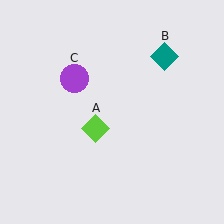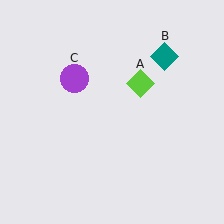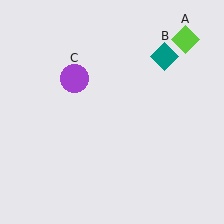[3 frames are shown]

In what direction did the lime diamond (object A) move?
The lime diamond (object A) moved up and to the right.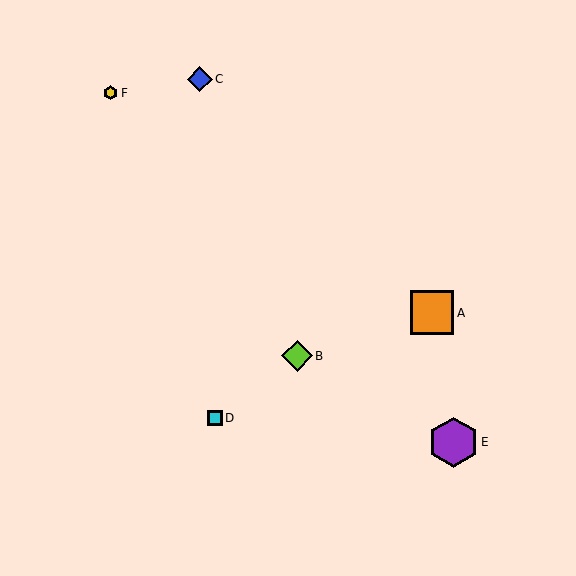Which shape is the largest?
The purple hexagon (labeled E) is the largest.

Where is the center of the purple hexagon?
The center of the purple hexagon is at (453, 442).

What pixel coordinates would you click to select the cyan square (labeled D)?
Click at (215, 418) to select the cyan square D.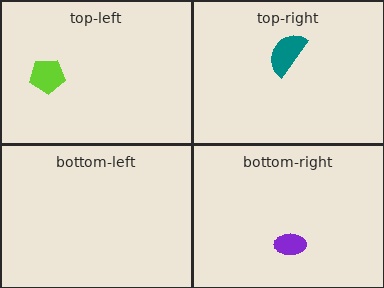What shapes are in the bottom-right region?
The purple ellipse.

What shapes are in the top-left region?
The lime pentagon.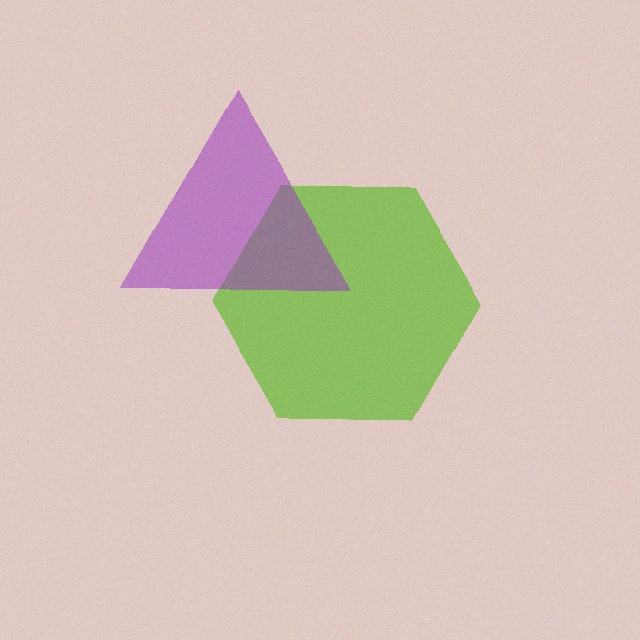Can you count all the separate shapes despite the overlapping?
Yes, there are 2 separate shapes.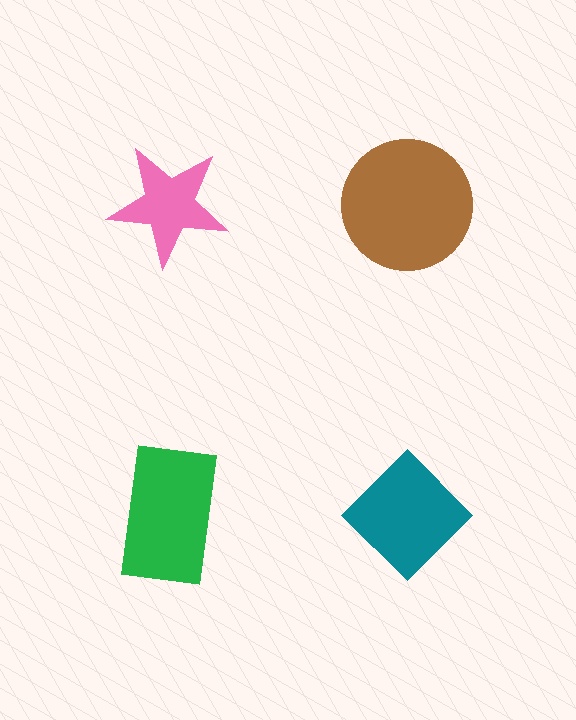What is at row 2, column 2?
A teal diamond.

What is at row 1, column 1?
A pink star.